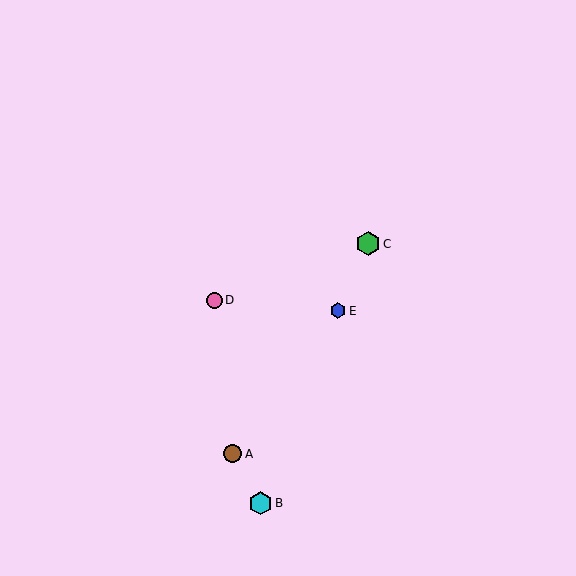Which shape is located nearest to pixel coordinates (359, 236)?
The green hexagon (labeled C) at (368, 244) is nearest to that location.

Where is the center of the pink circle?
The center of the pink circle is at (214, 300).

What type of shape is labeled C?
Shape C is a green hexagon.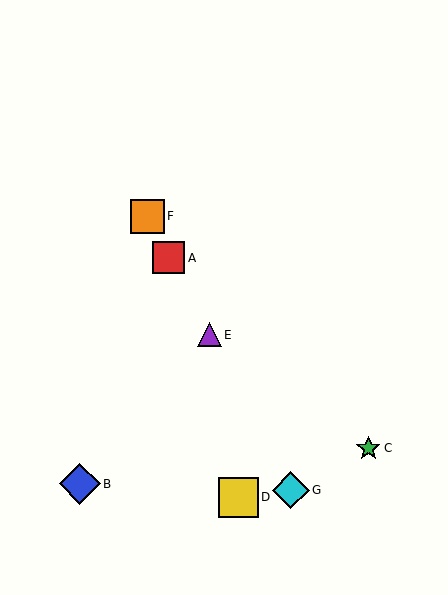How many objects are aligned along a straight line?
4 objects (A, E, F, G) are aligned along a straight line.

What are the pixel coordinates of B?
Object B is at (80, 484).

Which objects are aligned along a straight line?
Objects A, E, F, G are aligned along a straight line.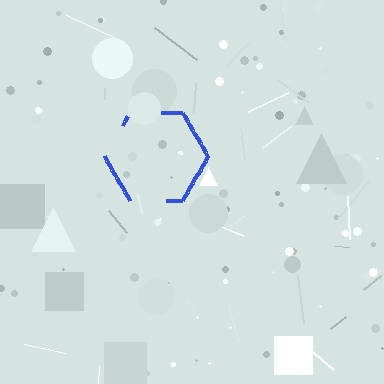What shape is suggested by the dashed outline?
The dashed outline suggests a hexagon.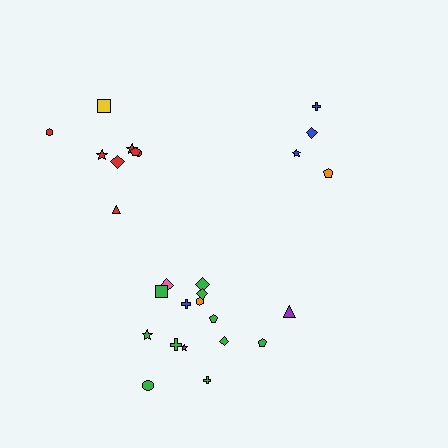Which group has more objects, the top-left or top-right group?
The top-left group.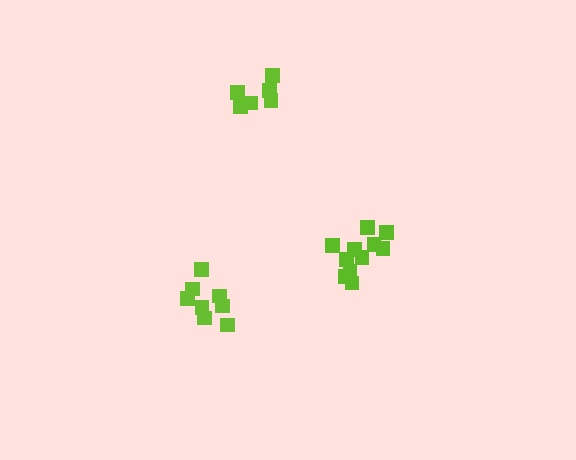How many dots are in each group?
Group 1: 8 dots, Group 2: 11 dots, Group 3: 6 dots (25 total).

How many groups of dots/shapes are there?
There are 3 groups.